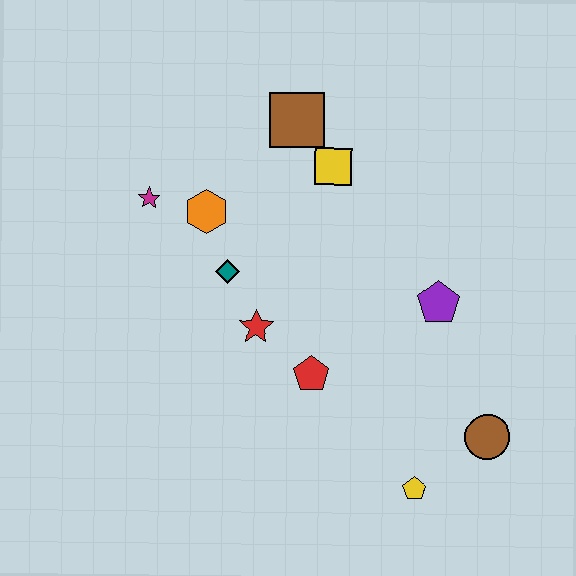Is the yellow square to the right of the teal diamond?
Yes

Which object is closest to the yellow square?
The brown square is closest to the yellow square.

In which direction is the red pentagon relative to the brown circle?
The red pentagon is to the left of the brown circle.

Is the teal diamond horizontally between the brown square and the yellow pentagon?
No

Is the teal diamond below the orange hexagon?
Yes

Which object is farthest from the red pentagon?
The brown square is farthest from the red pentagon.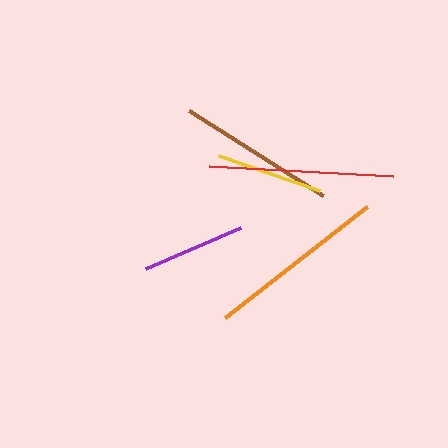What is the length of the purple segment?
The purple segment is approximately 104 pixels long.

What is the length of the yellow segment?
The yellow segment is approximately 107 pixels long.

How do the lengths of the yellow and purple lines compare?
The yellow and purple lines are approximately the same length.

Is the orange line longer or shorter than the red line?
The red line is longer than the orange line.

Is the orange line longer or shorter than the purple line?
The orange line is longer than the purple line.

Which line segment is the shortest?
The purple line is the shortest at approximately 104 pixels.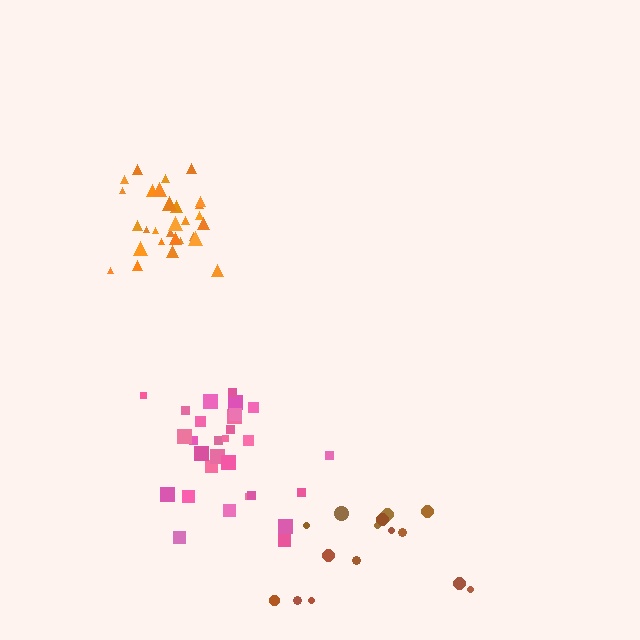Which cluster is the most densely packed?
Orange.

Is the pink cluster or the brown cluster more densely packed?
Pink.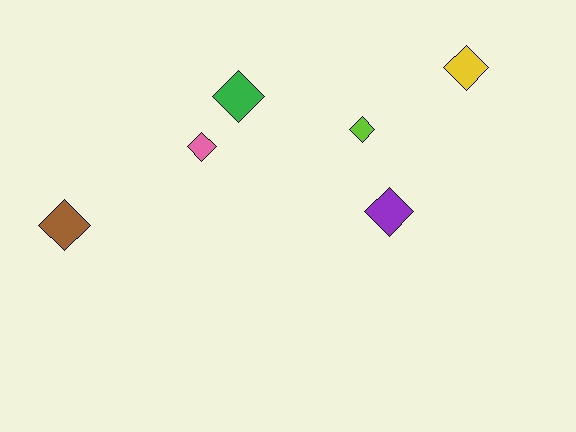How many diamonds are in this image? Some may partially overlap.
There are 6 diamonds.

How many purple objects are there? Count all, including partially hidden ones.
There is 1 purple object.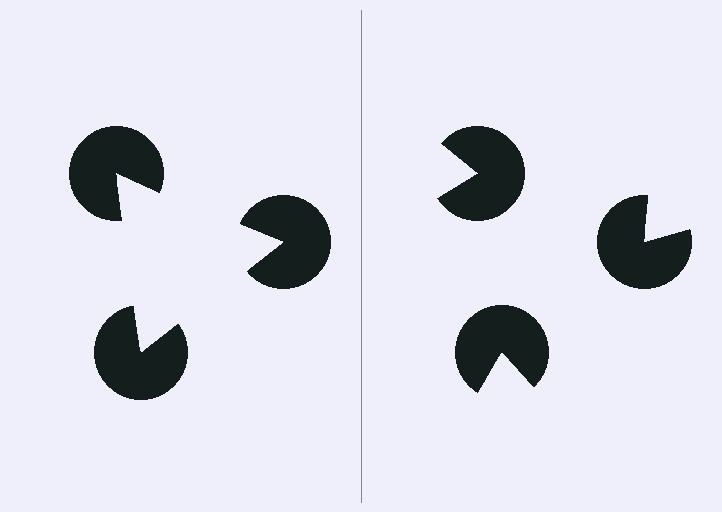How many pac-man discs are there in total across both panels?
6 — 3 on each side.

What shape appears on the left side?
An illusory triangle.